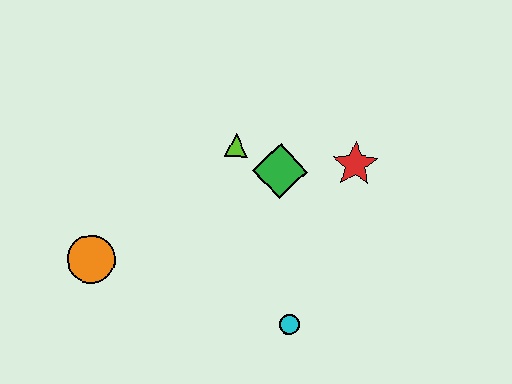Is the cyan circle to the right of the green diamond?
Yes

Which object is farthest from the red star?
The orange circle is farthest from the red star.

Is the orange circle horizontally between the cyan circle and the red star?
No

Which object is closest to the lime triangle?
The green diamond is closest to the lime triangle.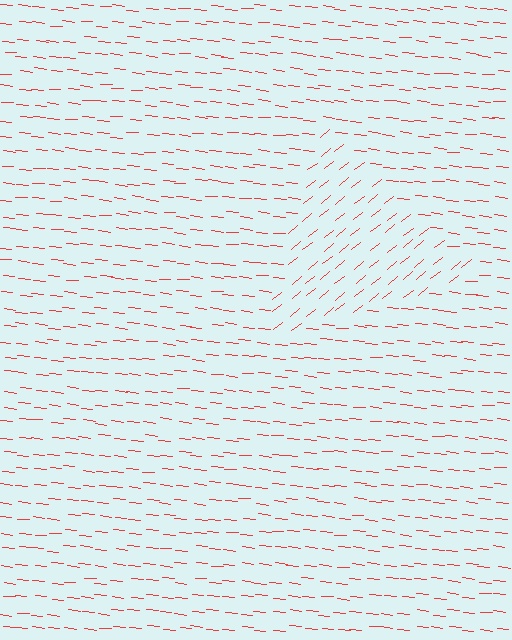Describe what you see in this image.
The image is filled with small red line segments. A triangle region in the image has lines oriented differently from the surrounding lines, creating a visible texture boundary.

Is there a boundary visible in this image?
Yes, there is a texture boundary formed by a change in line orientation.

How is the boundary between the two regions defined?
The boundary is defined purely by a change in line orientation (approximately 45 degrees difference). All lines are the same color and thickness.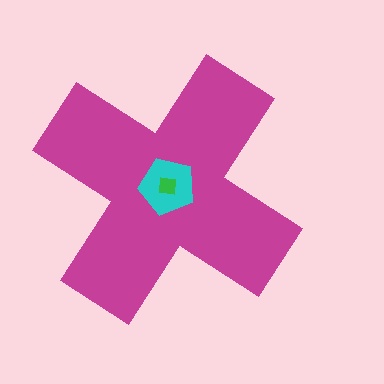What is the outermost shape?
The magenta cross.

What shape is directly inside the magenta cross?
The cyan pentagon.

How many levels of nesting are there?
3.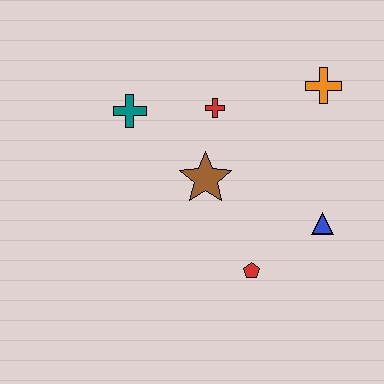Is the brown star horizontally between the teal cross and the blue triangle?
Yes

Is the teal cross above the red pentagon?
Yes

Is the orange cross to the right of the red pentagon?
Yes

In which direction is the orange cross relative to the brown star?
The orange cross is to the right of the brown star.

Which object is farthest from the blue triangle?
The teal cross is farthest from the blue triangle.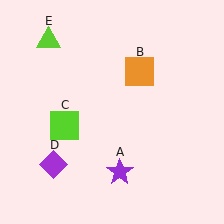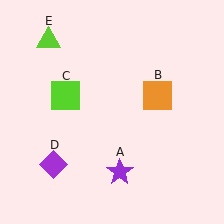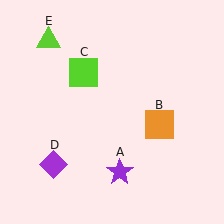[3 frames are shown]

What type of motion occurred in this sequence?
The orange square (object B), lime square (object C) rotated clockwise around the center of the scene.